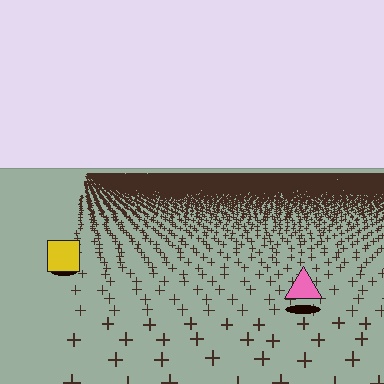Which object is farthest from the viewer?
The yellow square is farthest from the viewer. It appears smaller and the ground texture around it is denser.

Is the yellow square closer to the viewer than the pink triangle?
No. The pink triangle is closer — you can tell from the texture gradient: the ground texture is coarser near it.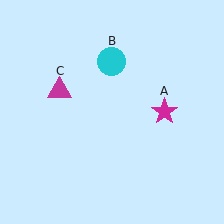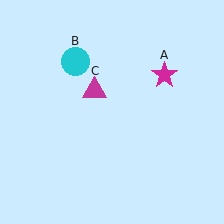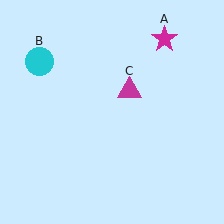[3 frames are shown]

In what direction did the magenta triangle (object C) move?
The magenta triangle (object C) moved right.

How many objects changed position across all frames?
3 objects changed position: magenta star (object A), cyan circle (object B), magenta triangle (object C).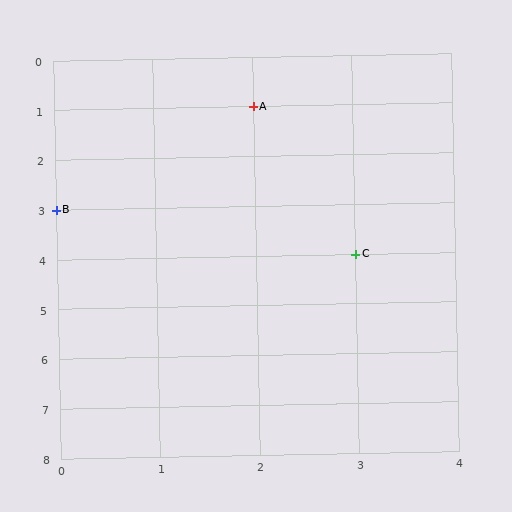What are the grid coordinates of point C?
Point C is at grid coordinates (3, 4).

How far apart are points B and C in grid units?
Points B and C are 3 columns and 1 row apart (about 3.2 grid units diagonally).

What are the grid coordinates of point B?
Point B is at grid coordinates (0, 3).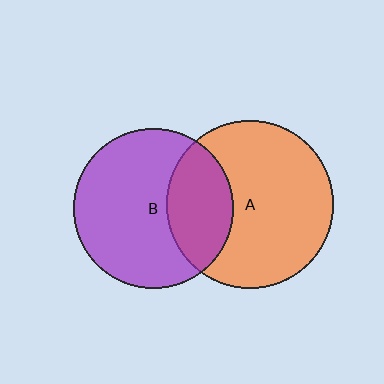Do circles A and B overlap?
Yes.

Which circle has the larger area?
Circle A (orange).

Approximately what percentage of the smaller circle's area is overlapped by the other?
Approximately 30%.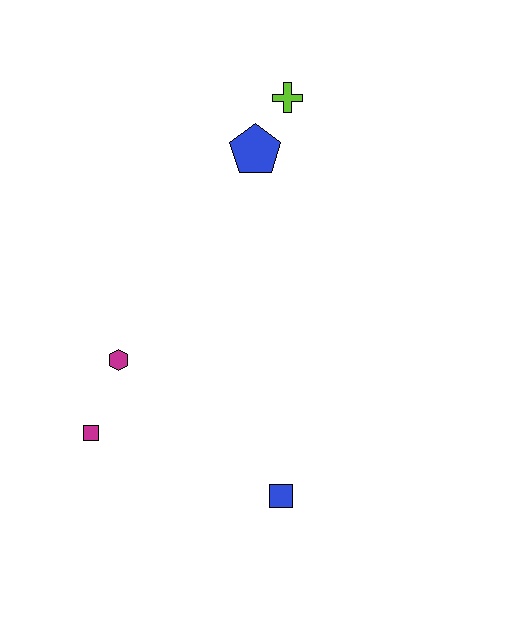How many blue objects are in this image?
There are 2 blue objects.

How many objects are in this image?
There are 5 objects.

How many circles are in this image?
There are no circles.